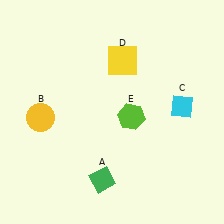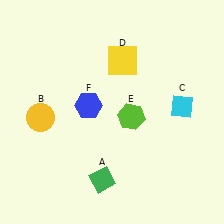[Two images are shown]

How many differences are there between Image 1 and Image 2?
There is 1 difference between the two images.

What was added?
A blue hexagon (F) was added in Image 2.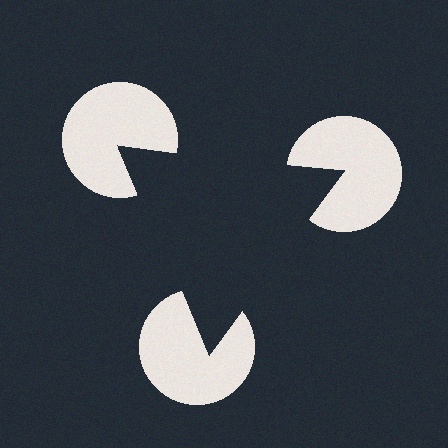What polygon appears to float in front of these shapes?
An illusory triangle — its edges are inferred from the aligned wedge cuts in the pac-man discs, not physically drawn.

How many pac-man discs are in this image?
There are 3 — one at each vertex of the illusory triangle.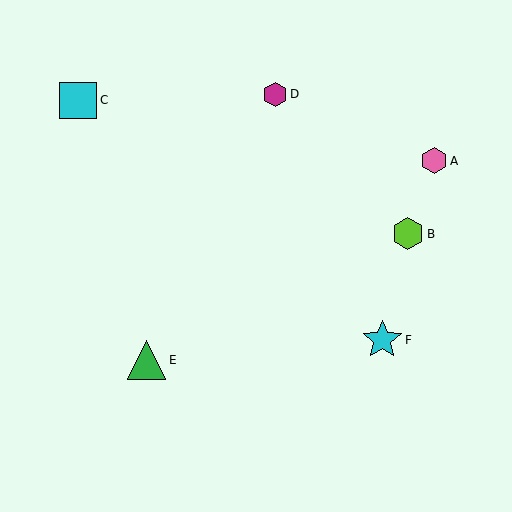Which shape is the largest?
The cyan star (labeled F) is the largest.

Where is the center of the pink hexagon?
The center of the pink hexagon is at (434, 161).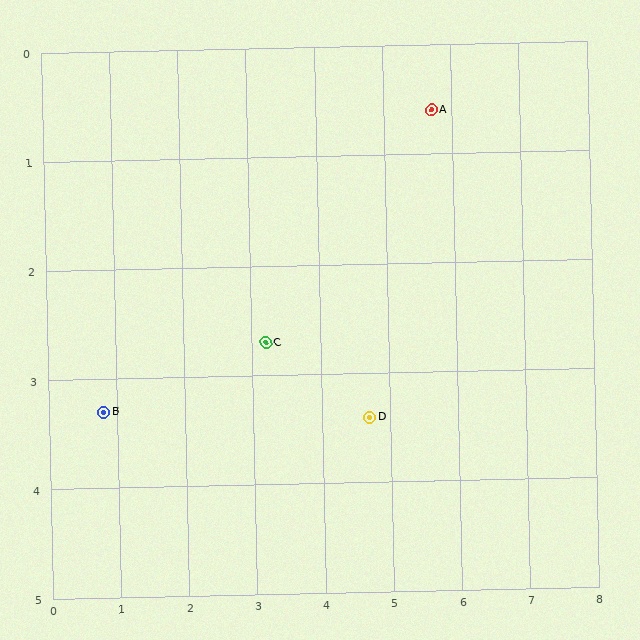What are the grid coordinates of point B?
Point B is at approximately (0.8, 3.3).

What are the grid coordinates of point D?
Point D is at approximately (4.7, 3.4).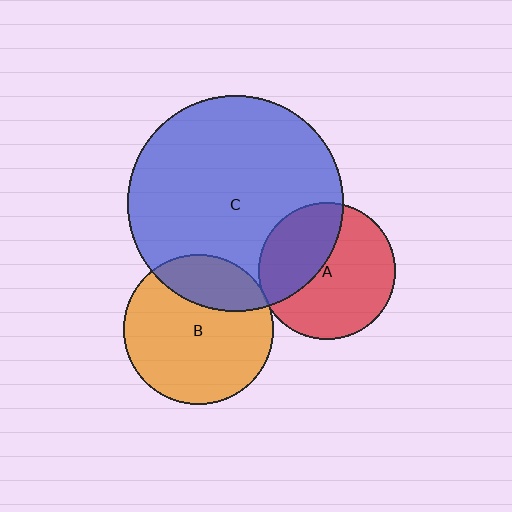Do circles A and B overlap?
Yes.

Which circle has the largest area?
Circle C (blue).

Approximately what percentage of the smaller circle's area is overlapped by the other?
Approximately 5%.